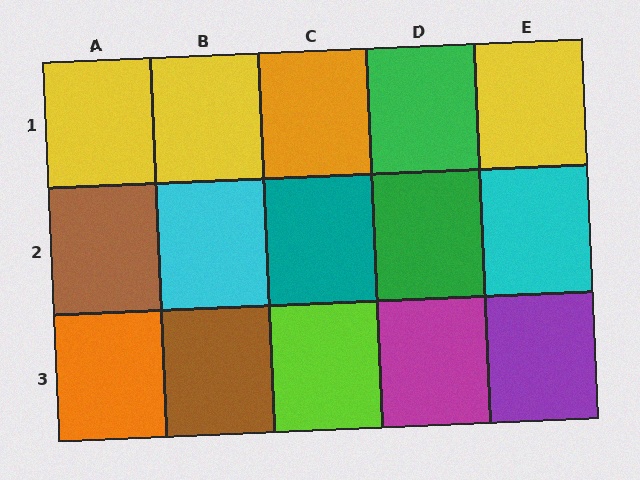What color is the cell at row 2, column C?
Teal.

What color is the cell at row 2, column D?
Green.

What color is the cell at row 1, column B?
Yellow.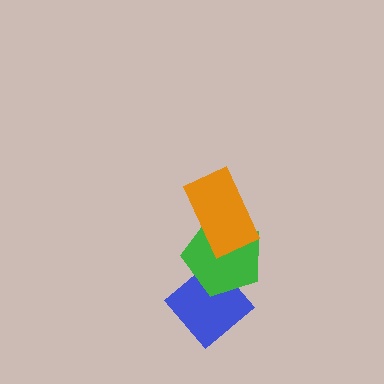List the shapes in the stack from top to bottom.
From top to bottom: the orange rectangle, the green pentagon, the blue diamond.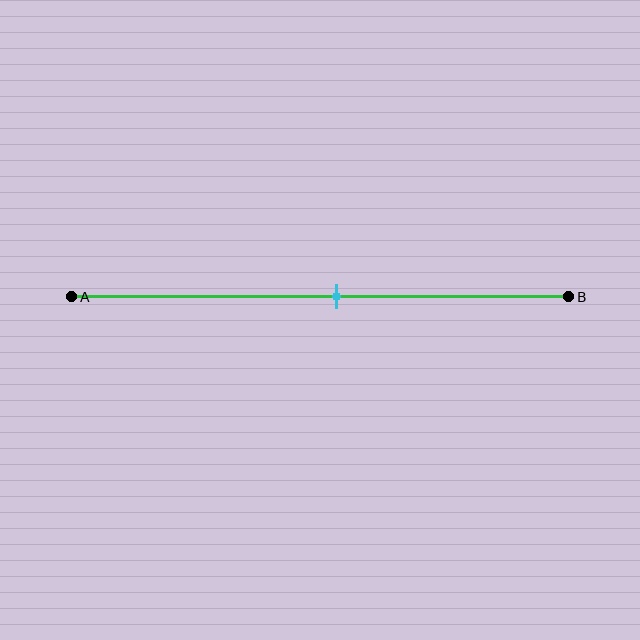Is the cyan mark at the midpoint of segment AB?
No, the mark is at about 55% from A, not at the 50% midpoint.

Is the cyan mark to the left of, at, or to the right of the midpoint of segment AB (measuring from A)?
The cyan mark is to the right of the midpoint of segment AB.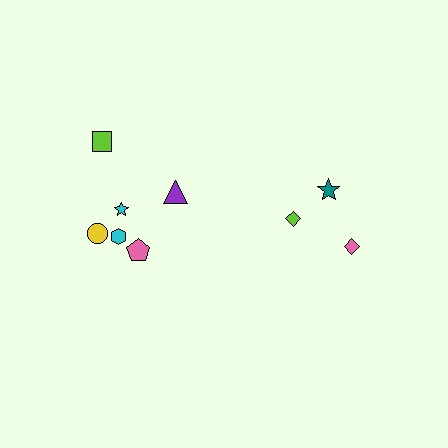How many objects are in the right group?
There are 3 objects.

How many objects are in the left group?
There are 6 objects.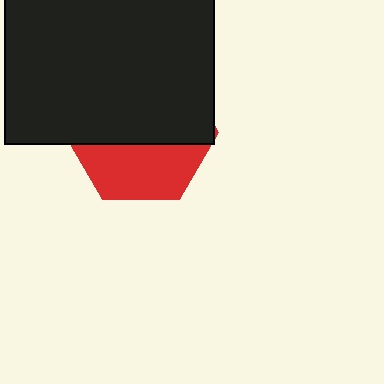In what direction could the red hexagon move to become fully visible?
The red hexagon could move down. That would shift it out from behind the black square entirely.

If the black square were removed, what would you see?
You would see the complete red hexagon.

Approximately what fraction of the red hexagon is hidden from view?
Roughly 63% of the red hexagon is hidden behind the black square.